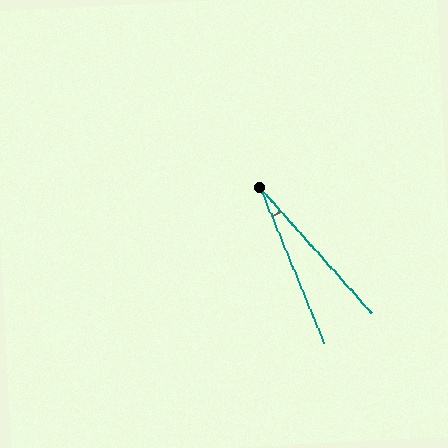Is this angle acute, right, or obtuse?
It is acute.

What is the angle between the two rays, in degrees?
Approximately 19 degrees.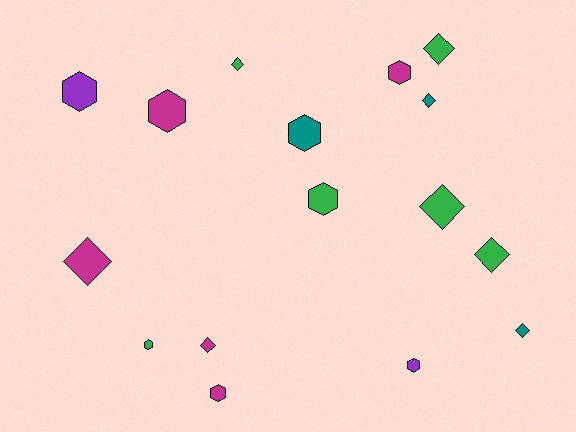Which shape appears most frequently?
Diamond, with 8 objects.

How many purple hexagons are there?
There are 2 purple hexagons.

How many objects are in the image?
There are 16 objects.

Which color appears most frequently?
Green, with 6 objects.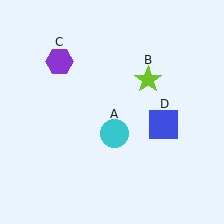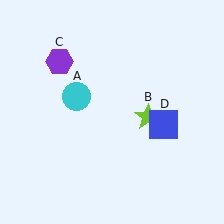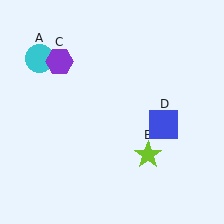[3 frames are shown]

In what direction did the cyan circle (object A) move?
The cyan circle (object A) moved up and to the left.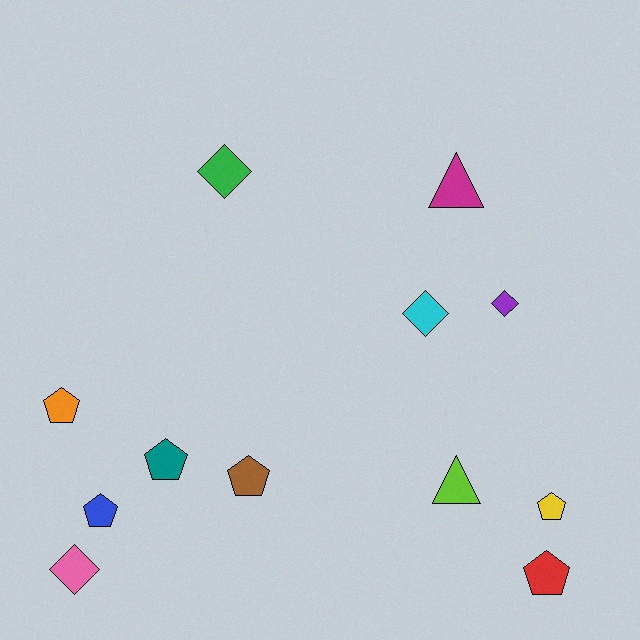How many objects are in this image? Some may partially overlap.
There are 12 objects.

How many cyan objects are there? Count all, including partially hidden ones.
There is 1 cyan object.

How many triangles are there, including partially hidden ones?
There are 2 triangles.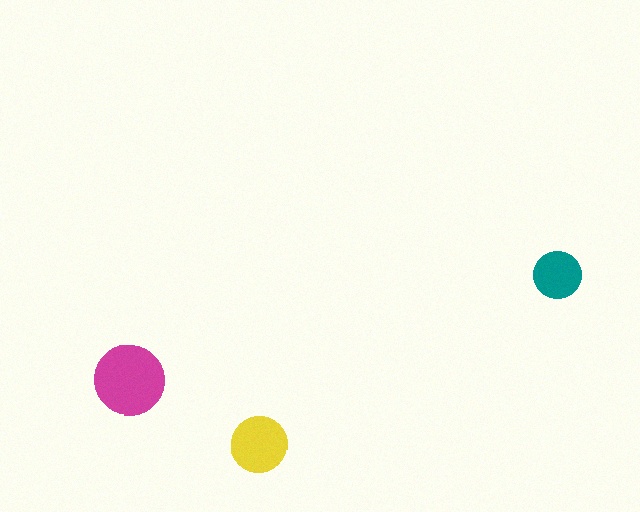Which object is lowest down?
The yellow circle is bottommost.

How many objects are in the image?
There are 3 objects in the image.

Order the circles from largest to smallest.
the magenta one, the yellow one, the teal one.